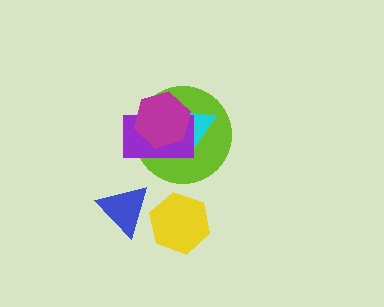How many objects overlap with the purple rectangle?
3 objects overlap with the purple rectangle.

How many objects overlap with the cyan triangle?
3 objects overlap with the cyan triangle.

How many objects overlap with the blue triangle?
0 objects overlap with the blue triangle.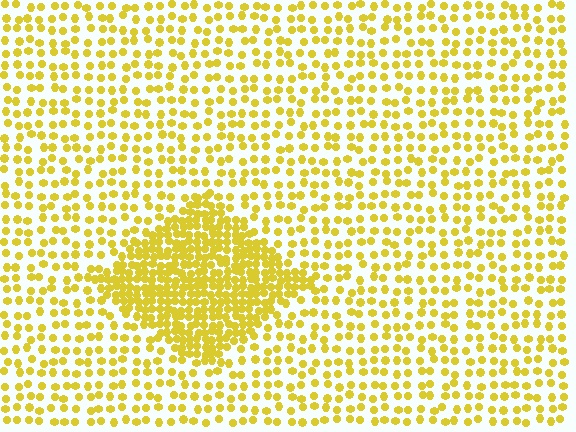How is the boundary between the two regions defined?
The boundary is defined by a change in element density (approximately 2.5x ratio). All elements are the same color, size, and shape.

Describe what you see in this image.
The image contains small yellow elements arranged at two different densities. A diamond-shaped region is visible where the elements are more densely packed than the surrounding area.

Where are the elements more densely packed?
The elements are more densely packed inside the diamond boundary.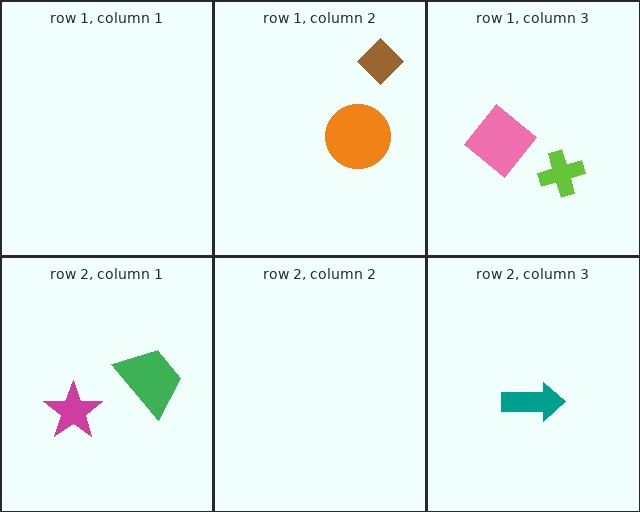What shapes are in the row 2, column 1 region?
The magenta star, the green trapezoid.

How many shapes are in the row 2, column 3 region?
1.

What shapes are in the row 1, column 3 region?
The lime cross, the pink diamond.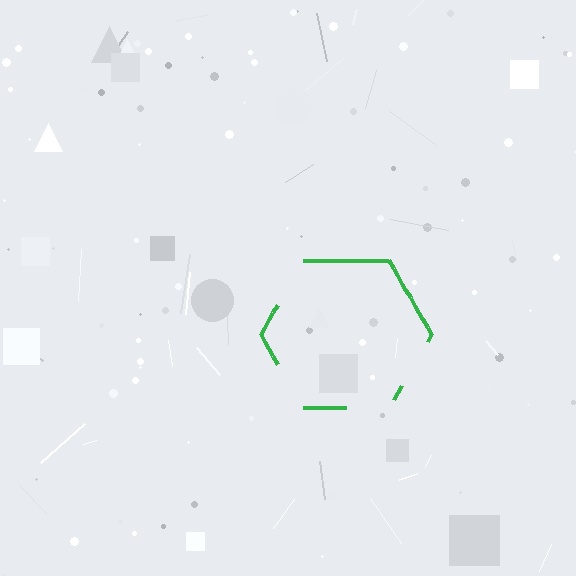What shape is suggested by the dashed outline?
The dashed outline suggests a hexagon.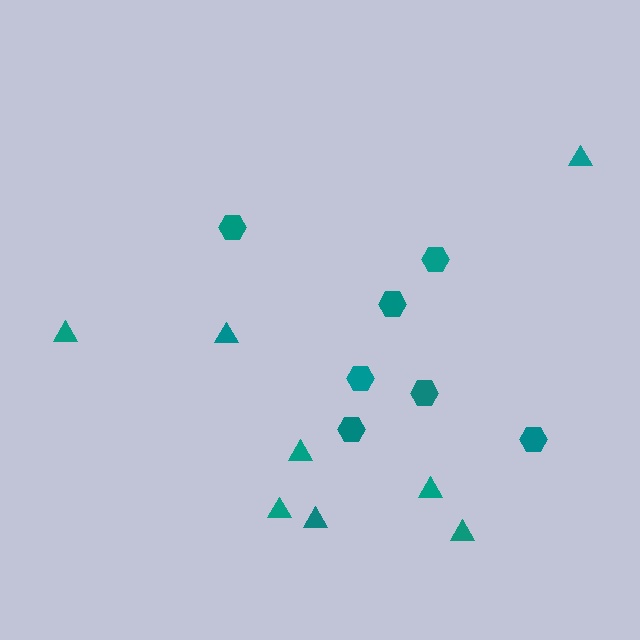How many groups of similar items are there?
There are 2 groups: one group of triangles (8) and one group of hexagons (7).